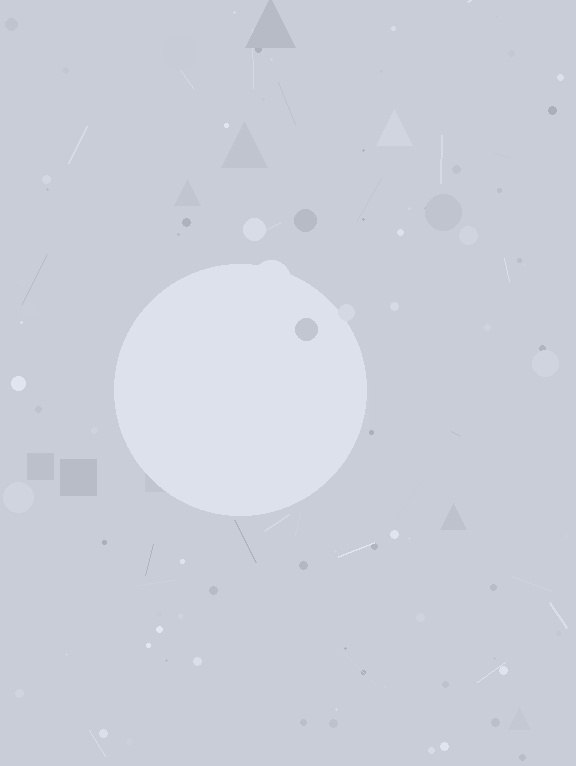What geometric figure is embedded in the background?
A circle is embedded in the background.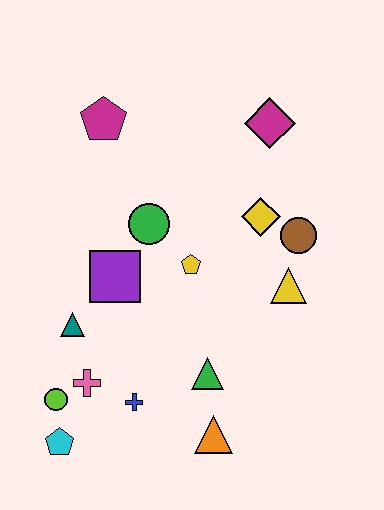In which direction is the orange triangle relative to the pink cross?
The orange triangle is to the right of the pink cross.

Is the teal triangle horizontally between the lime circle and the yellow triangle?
Yes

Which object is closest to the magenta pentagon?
The green circle is closest to the magenta pentagon.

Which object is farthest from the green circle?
The cyan pentagon is farthest from the green circle.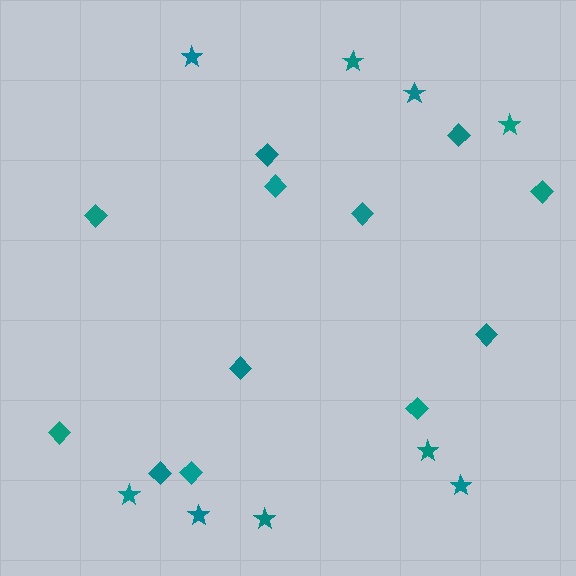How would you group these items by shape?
There are 2 groups: one group of stars (9) and one group of diamonds (12).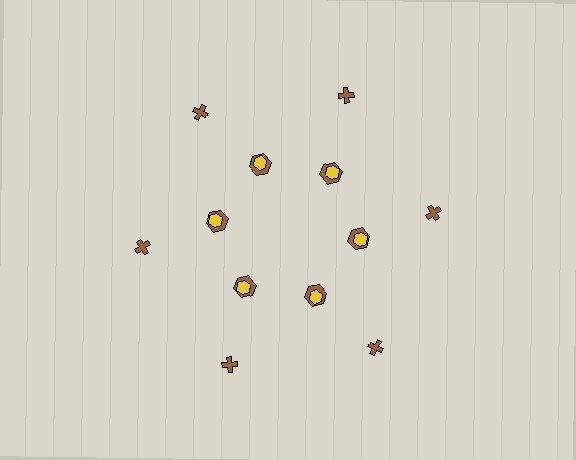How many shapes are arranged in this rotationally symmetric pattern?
There are 18 shapes, arranged in 6 groups of 3.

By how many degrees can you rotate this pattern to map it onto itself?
The pattern maps onto itself every 60 degrees of rotation.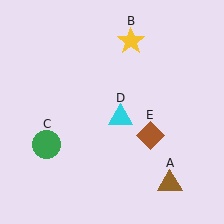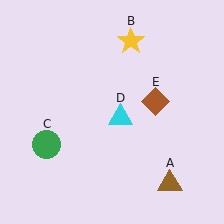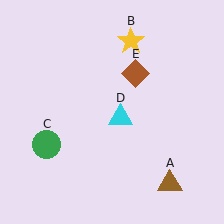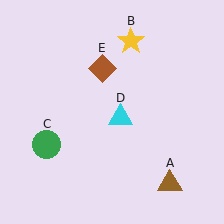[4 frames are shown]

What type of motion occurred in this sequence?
The brown diamond (object E) rotated counterclockwise around the center of the scene.